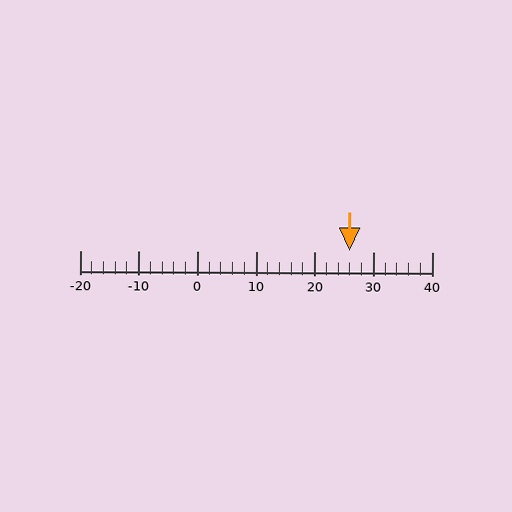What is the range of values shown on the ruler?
The ruler shows values from -20 to 40.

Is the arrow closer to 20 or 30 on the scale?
The arrow is closer to 30.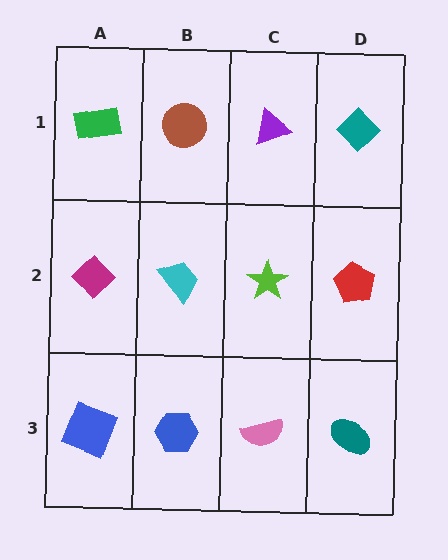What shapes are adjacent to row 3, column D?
A red pentagon (row 2, column D), a pink semicircle (row 3, column C).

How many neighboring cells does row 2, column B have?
4.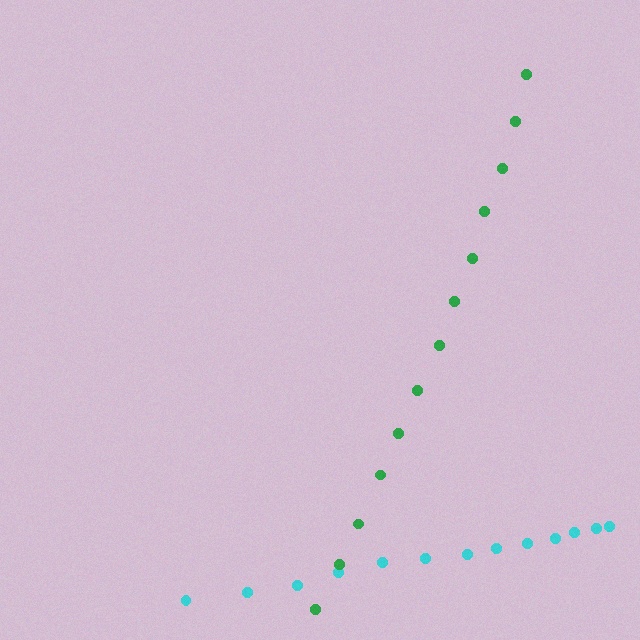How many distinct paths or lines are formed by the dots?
There are 2 distinct paths.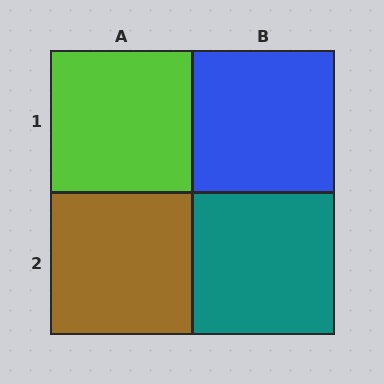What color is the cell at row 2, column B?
Teal.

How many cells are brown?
1 cell is brown.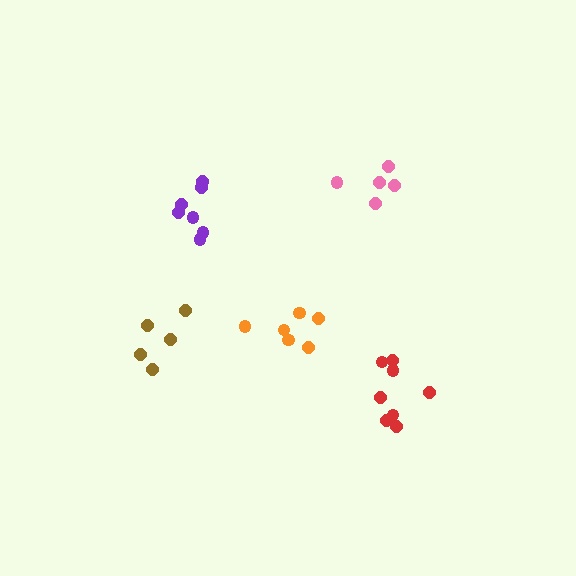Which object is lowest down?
The red cluster is bottommost.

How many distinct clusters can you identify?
There are 5 distinct clusters.